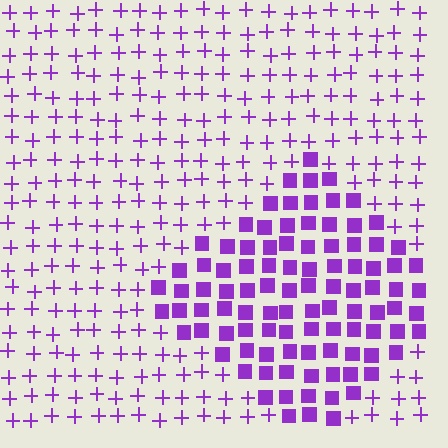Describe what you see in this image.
The image is filled with small purple elements arranged in a uniform grid. A diamond-shaped region contains squares, while the surrounding area contains plus signs. The boundary is defined purely by the change in element shape.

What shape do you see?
I see a diamond.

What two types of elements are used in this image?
The image uses squares inside the diamond region and plus signs outside it.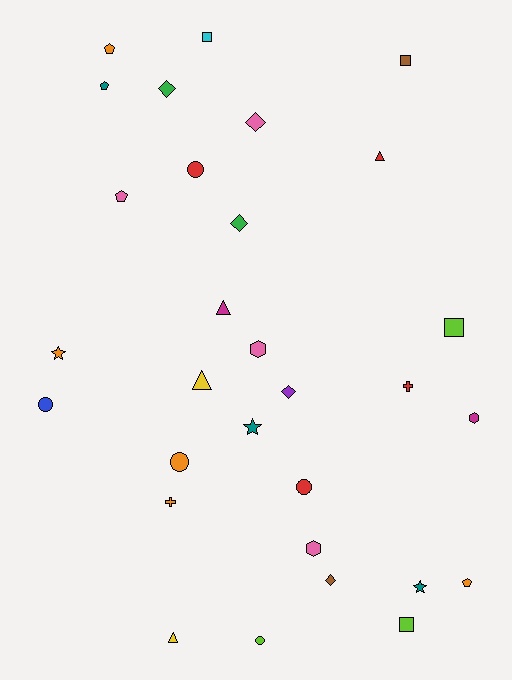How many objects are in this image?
There are 30 objects.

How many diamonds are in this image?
There are 5 diamonds.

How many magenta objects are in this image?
There are 2 magenta objects.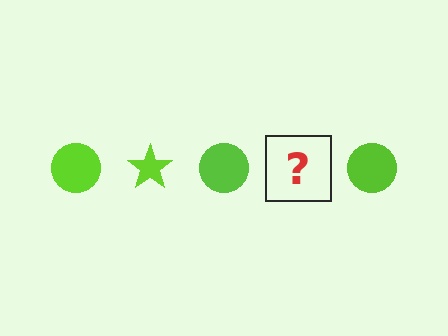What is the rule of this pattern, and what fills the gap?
The rule is that the pattern cycles through circle, star shapes in lime. The gap should be filled with a lime star.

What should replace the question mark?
The question mark should be replaced with a lime star.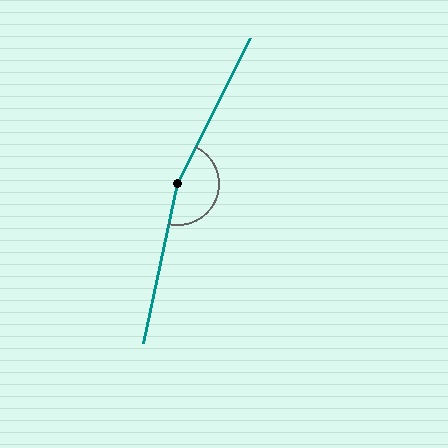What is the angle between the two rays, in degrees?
Approximately 165 degrees.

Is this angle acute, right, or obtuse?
It is obtuse.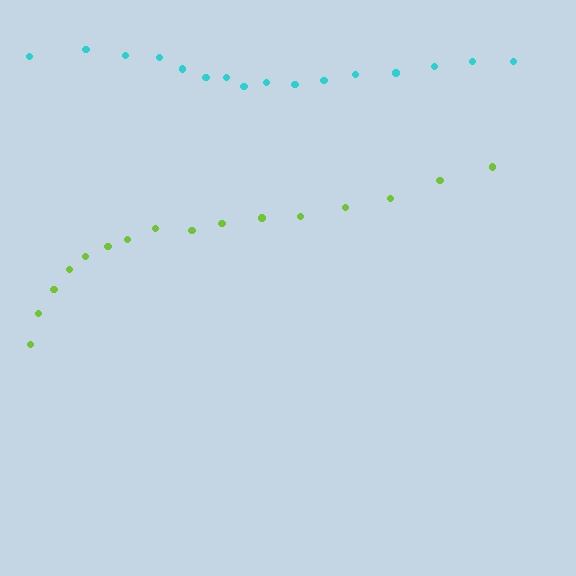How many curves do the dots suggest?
There are 2 distinct paths.